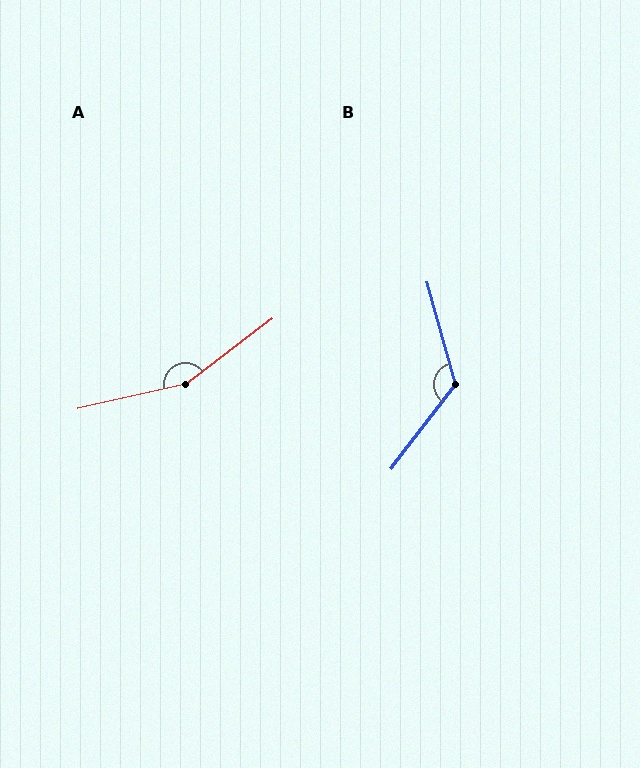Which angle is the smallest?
B, at approximately 127 degrees.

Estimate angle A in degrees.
Approximately 155 degrees.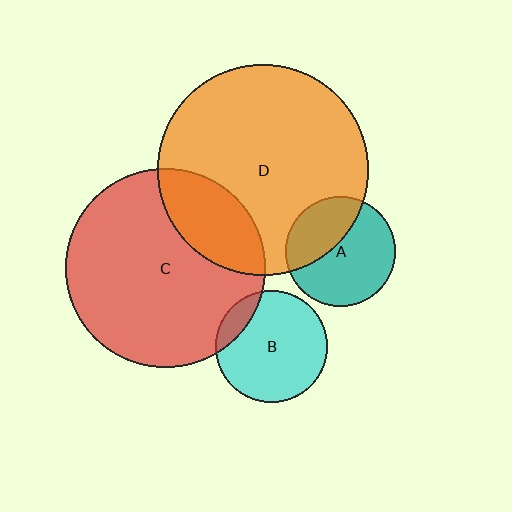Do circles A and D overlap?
Yes.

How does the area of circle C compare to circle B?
Approximately 3.2 times.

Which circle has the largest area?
Circle D (orange).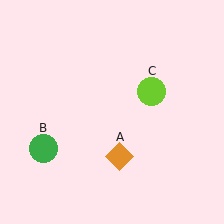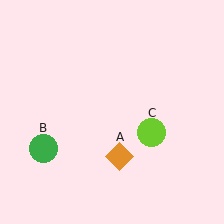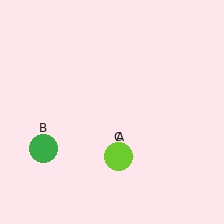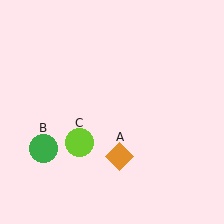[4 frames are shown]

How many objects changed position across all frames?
1 object changed position: lime circle (object C).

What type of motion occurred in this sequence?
The lime circle (object C) rotated clockwise around the center of the scene.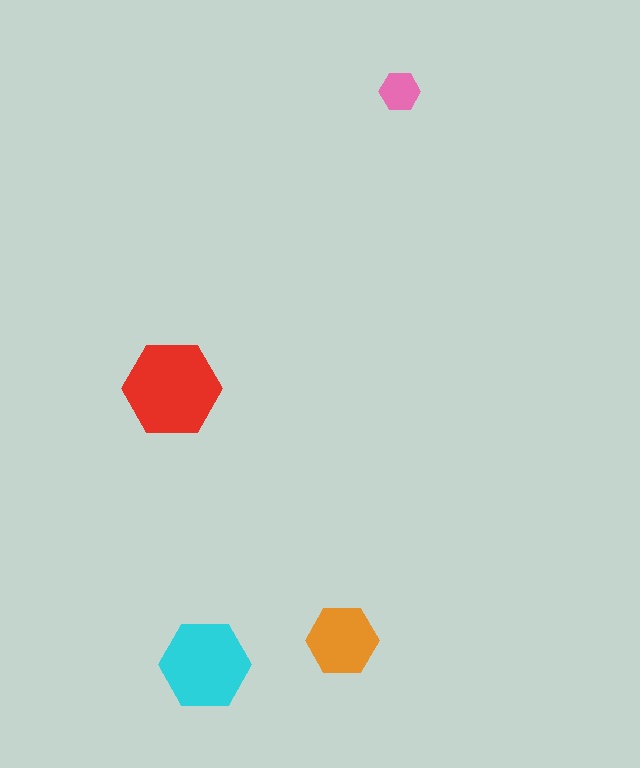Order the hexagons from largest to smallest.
the red one, the cyan one, the orange one, the pink one.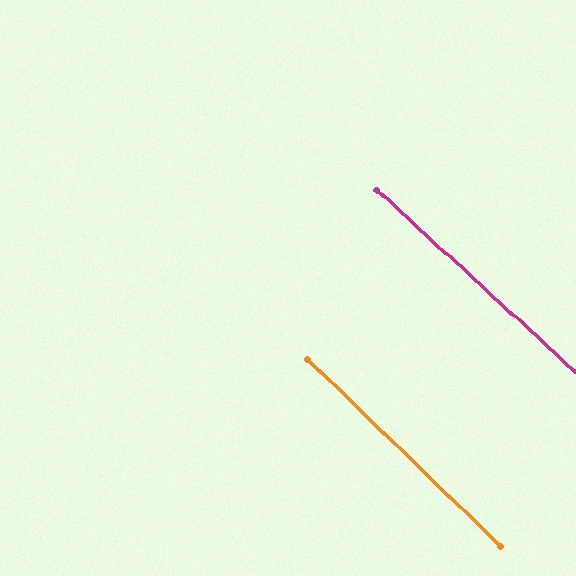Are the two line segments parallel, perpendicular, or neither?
Parallel — their directions differ by only 1.6°.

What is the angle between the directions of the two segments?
Approximately 2 degrees.